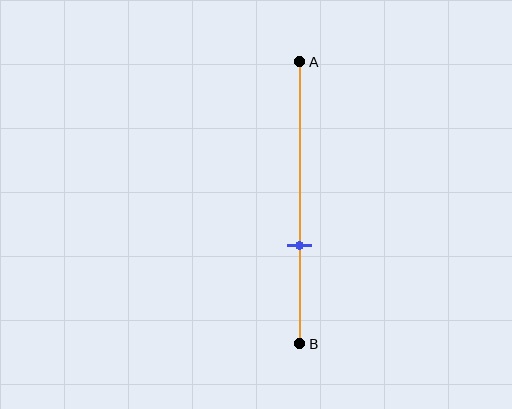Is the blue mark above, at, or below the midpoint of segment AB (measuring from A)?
The blue mark is below the midpoint of segment AB.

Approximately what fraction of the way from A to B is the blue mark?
The blue mark is approximately 65% of the way from A to B.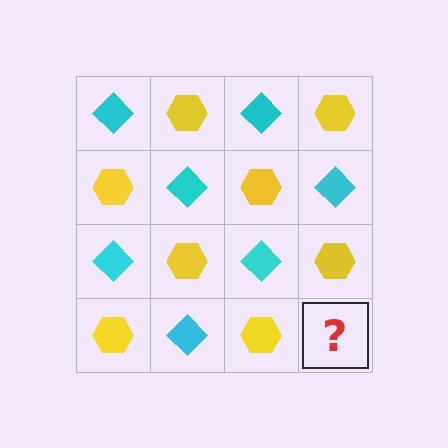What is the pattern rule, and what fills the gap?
The rule is that it alternates cyan diamond and yellow hexagon in a checkerboard pattern. The gap should be filled with a cyan diamond.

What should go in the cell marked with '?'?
The missing cell should contain a cyan diamond.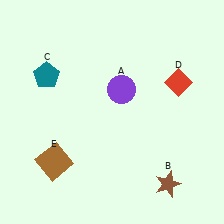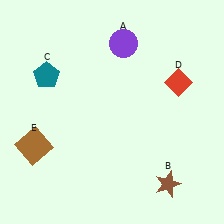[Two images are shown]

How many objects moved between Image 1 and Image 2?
2 objects moved between the two images.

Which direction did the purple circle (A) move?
The purple circle (A) moved up.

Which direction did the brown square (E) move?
The brown square (E) moved left.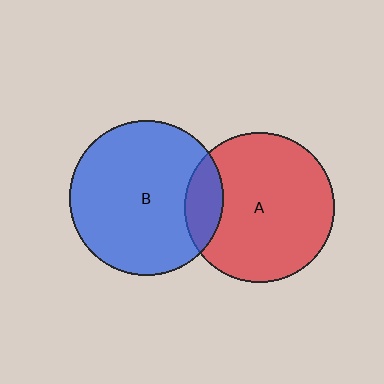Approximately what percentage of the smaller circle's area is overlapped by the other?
Approximately 15%.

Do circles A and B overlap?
Yes.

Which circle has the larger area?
Circle B (blue).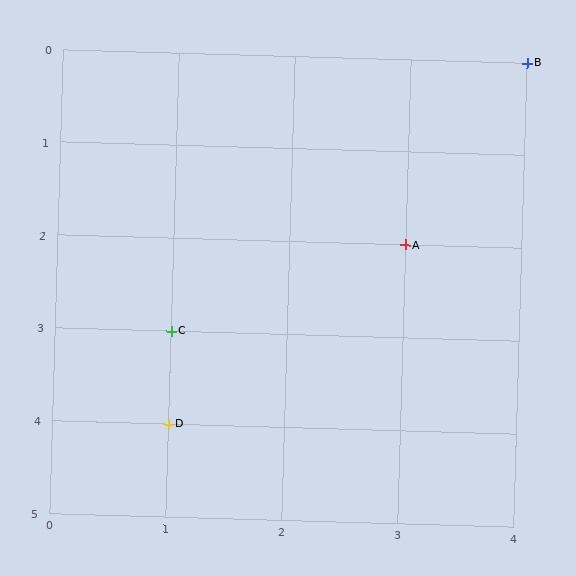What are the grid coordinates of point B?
Point B is at grid coordinates (4, 0).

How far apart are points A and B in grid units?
Points A and B are 1 column and 2 rows apart (about 2.2 grid units diagonally).